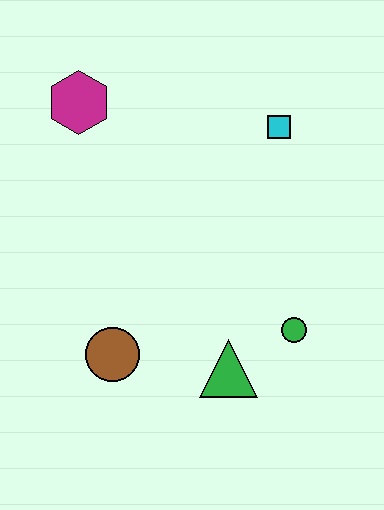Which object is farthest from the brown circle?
The cyan square is farthest from the brown circle.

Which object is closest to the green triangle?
The green circle is closest to the green triangle.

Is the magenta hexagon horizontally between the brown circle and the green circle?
No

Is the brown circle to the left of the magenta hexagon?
No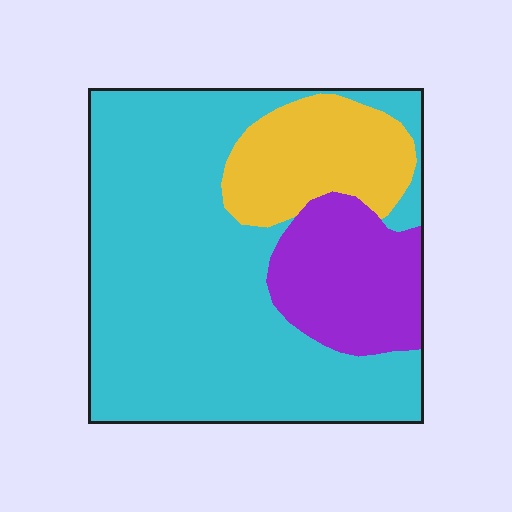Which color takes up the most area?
Cyan, at roughly 65%.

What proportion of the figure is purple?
Purple takes up about one sixth (1/6) of the figure.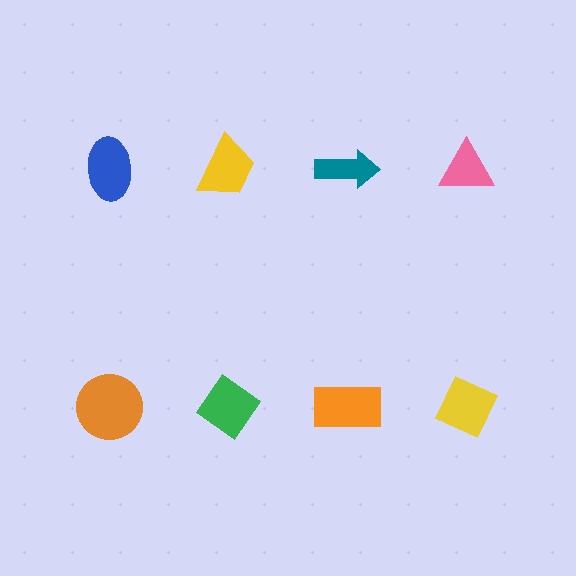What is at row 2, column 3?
An orange rectangle.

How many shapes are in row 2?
4 shapes.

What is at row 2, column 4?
A yellow diamond.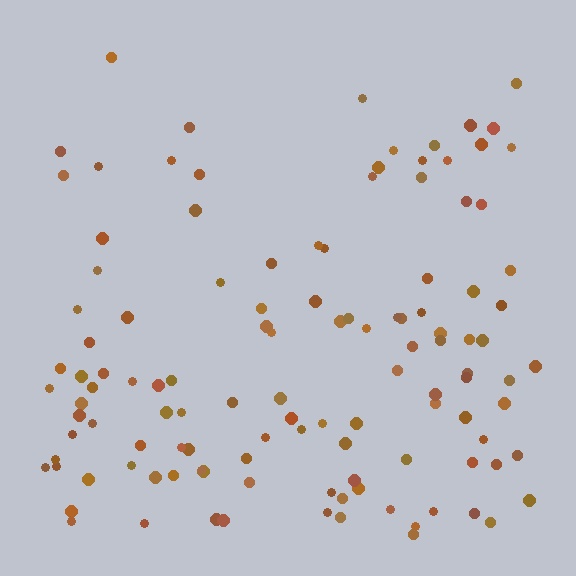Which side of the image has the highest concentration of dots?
The bottom.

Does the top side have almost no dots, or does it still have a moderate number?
Still a moderate number, just noticeably fewer than the bottom.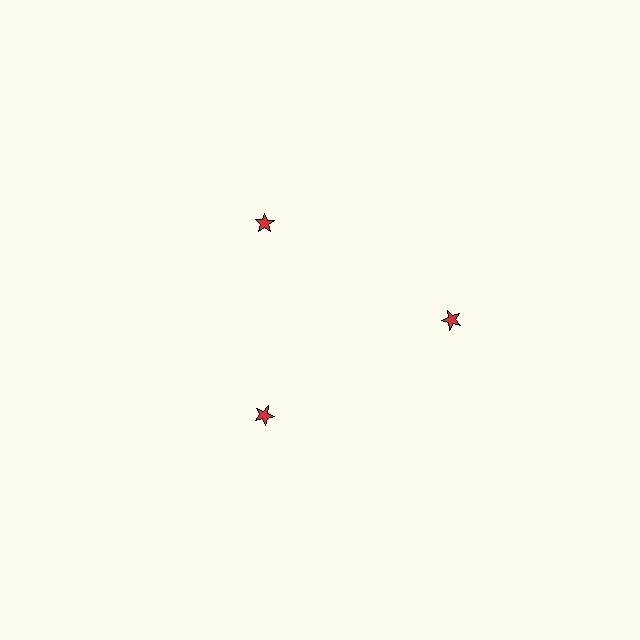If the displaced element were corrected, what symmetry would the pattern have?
It would have 3-fold rotational symmetry — the pattern would map onto itself every 120 degrees.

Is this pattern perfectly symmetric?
No. The 3 red stars are arranged in a ring, but one element near the 3 o'clock position is pushed outward from the center, breaking the 3-fold rotational symmetry.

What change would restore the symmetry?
The symmetry would be restored by moving it inward, back onto the ring so that all 3 stars sit at equal angles and equal distance from the center.